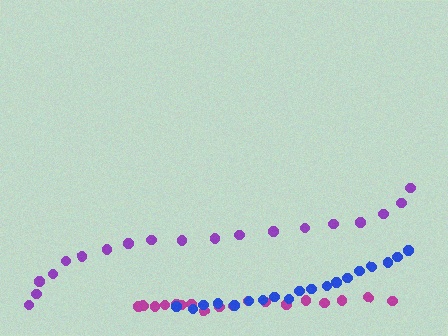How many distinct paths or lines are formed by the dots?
There are 3 distinct paths.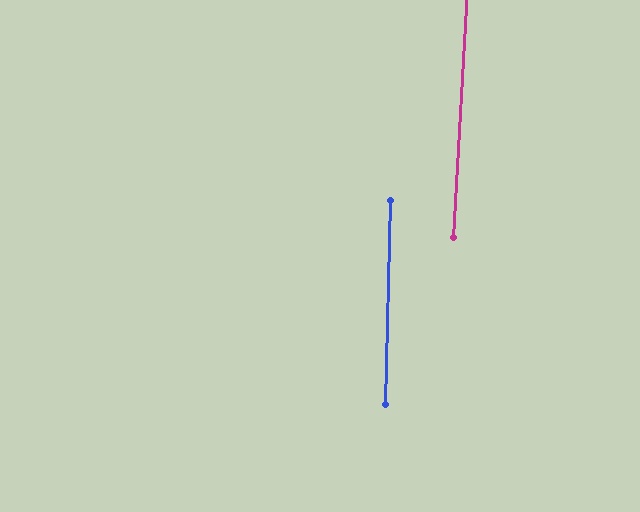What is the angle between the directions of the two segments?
Approximately 2 degrees.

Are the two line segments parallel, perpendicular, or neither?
Parallel — their directions differ by only 1.7°.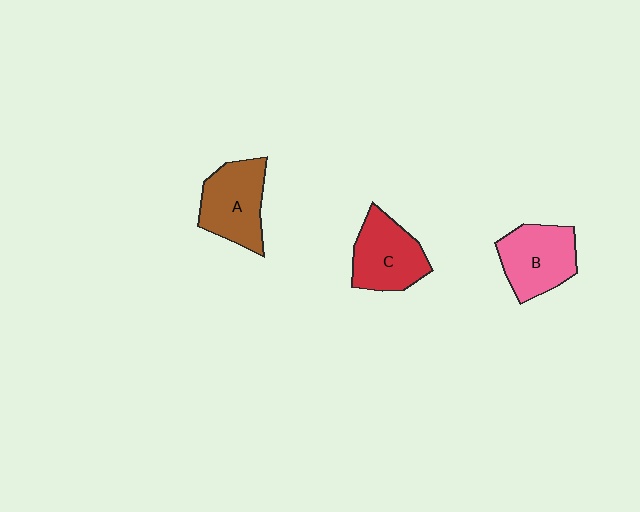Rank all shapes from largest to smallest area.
From largest to smallest: A (brown), B (pink), C (red).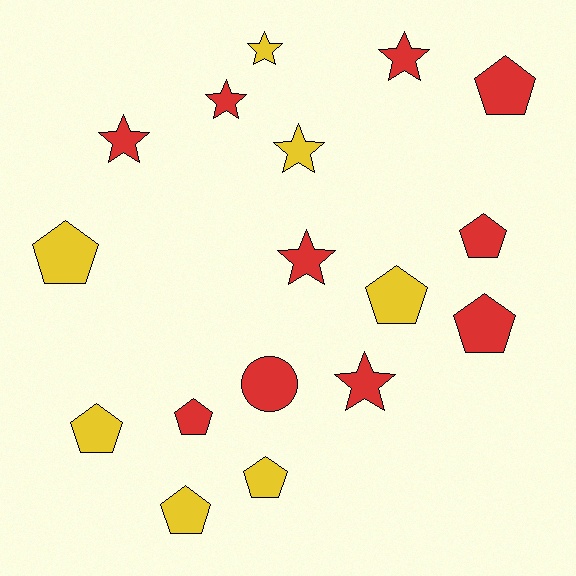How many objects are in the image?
There are 17 objects.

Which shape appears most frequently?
Pentagon, with 9 objects.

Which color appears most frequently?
Red, with 10 objects.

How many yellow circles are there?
There are no yellow circles.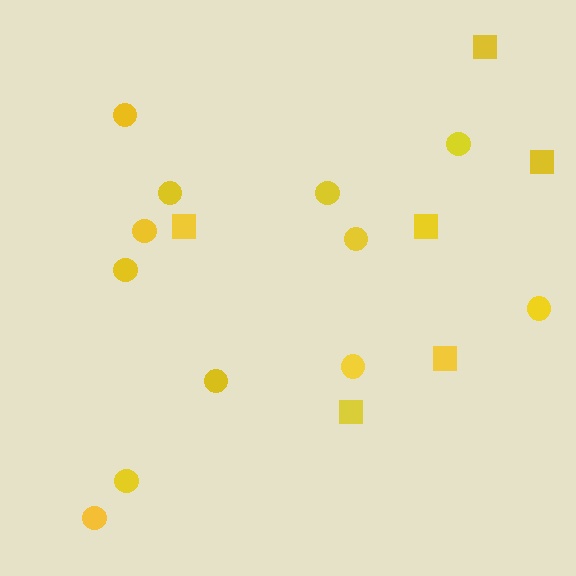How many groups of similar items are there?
There are 2 groups: one group of circles (12) and one group of squares (6).